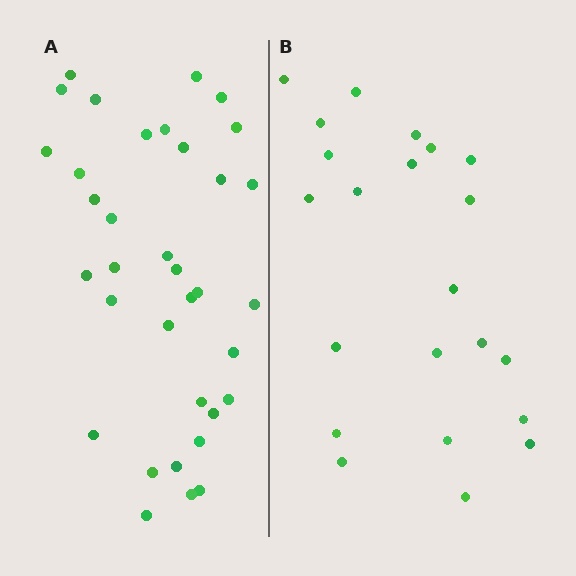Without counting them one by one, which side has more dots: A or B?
Region A (the left region) has more dots.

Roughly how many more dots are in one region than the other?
Region A has approximately 15 more dots than region B.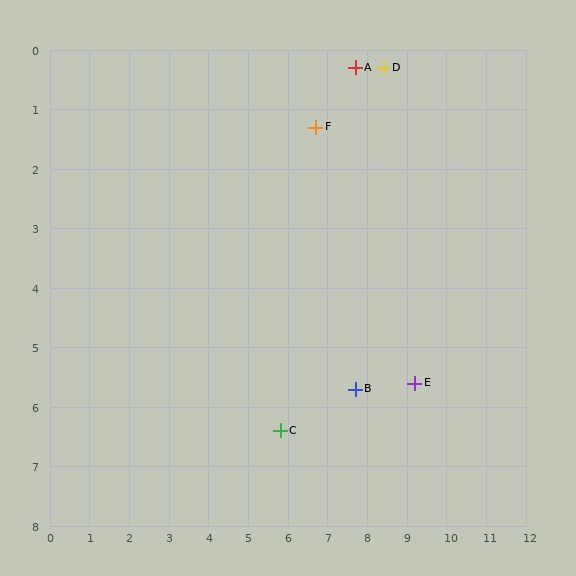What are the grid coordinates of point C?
Point C is at approximately (5.8, 6.4).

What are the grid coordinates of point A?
Point A is at approximately (7.7, 0.3).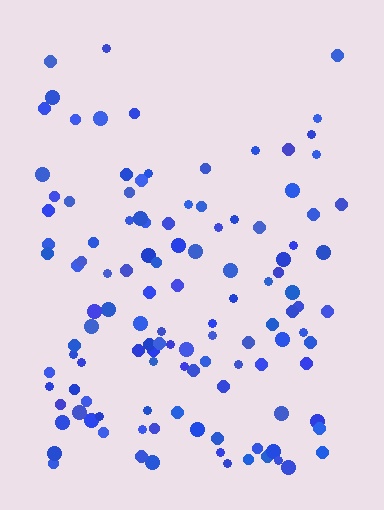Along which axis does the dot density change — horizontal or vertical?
Vertical.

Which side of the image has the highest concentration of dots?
The bottom.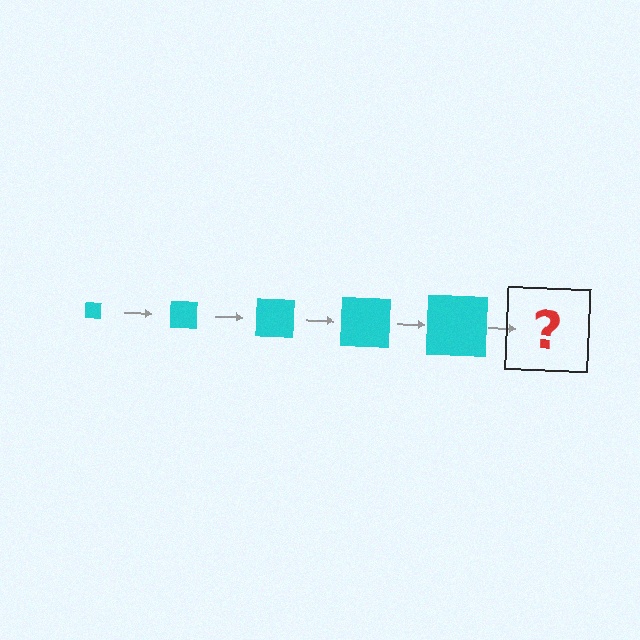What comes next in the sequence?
The next element should be a cyan square, larger than the previous one.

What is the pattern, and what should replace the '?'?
The pattern is that the square gets progressively larger each step. The '?' should be a cyan square, larger than the previous one.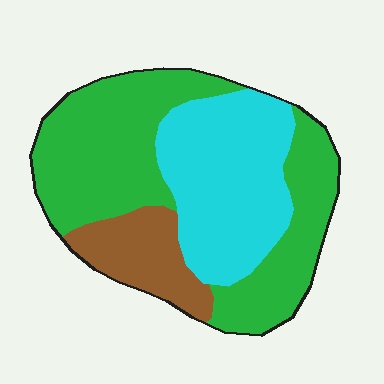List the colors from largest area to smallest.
From largest to smallest: green, cyan, brown.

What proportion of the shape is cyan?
Cyan covers 34% of the shape.